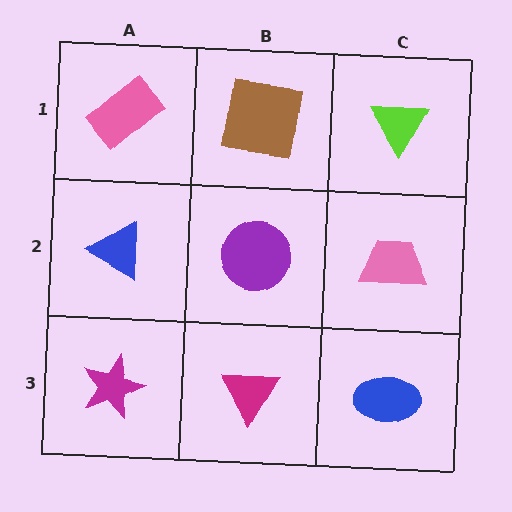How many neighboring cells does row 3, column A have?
2.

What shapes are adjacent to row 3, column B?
A purple circle (row 2, column B), a magenta star (row 3, column A), a blue ellipse (row 3, column C).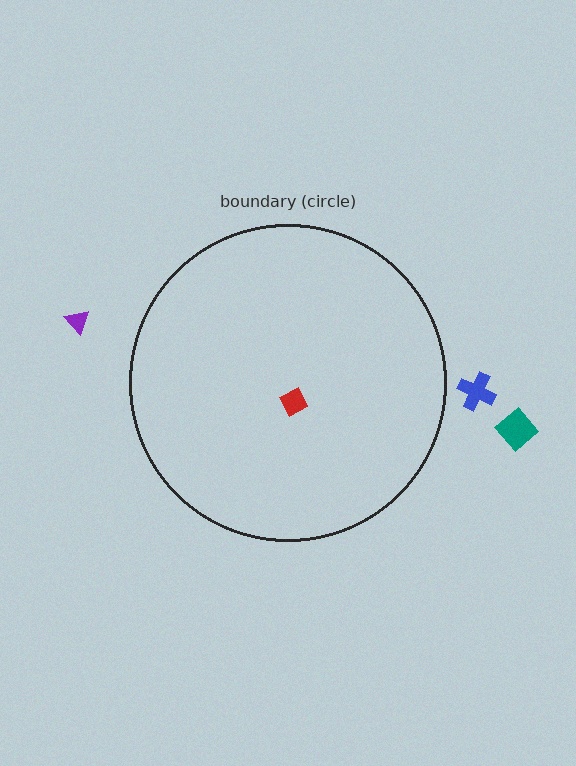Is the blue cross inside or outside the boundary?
Outside.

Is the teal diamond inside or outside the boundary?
Outside.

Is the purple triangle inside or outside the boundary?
Outside.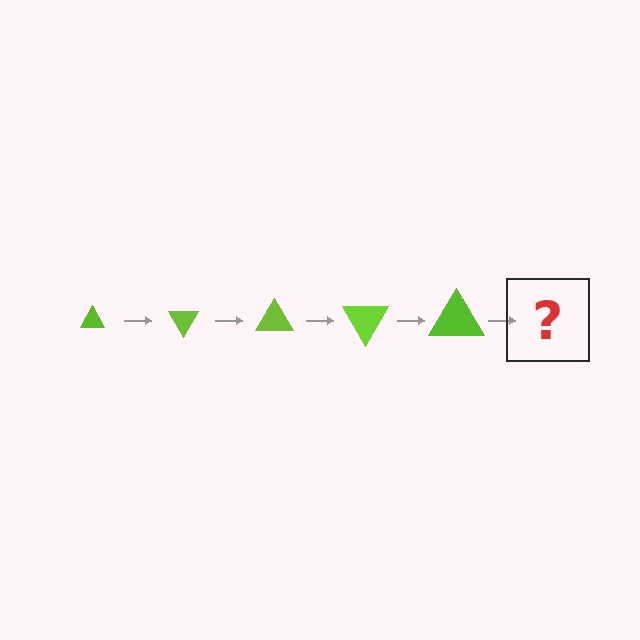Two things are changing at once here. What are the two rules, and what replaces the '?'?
The two rules are that the triangle grows larger each step and it rotates 60 degrees each step. The '?' should be a triangle, larger than the previous one and rotated 300 degrees from the start.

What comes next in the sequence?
The next element should be a triangle, larger than the previous one and rotated 300 degrees from the start.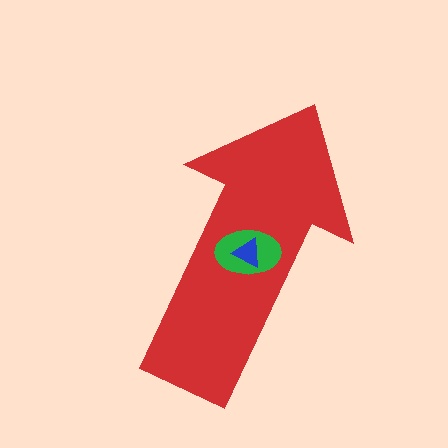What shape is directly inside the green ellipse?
The blue triangle.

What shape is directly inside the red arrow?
The green ellipse.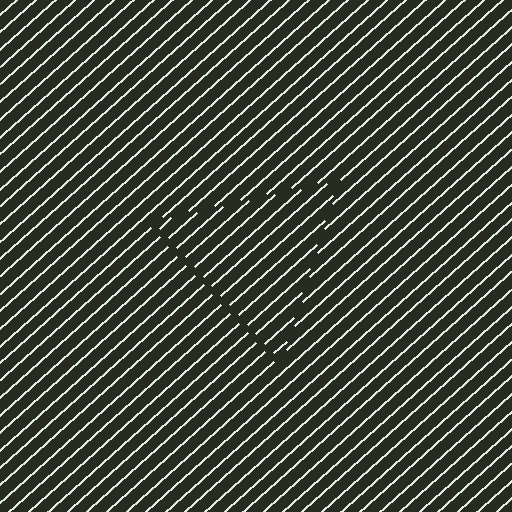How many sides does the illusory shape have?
3 sides — the line-ends trace a triangle.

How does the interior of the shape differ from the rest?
The interior of the shape contains the same grating, shifted by half a period — the contour is defined by the phase discontinuity where line-ends from the inner and outer gratings abut.